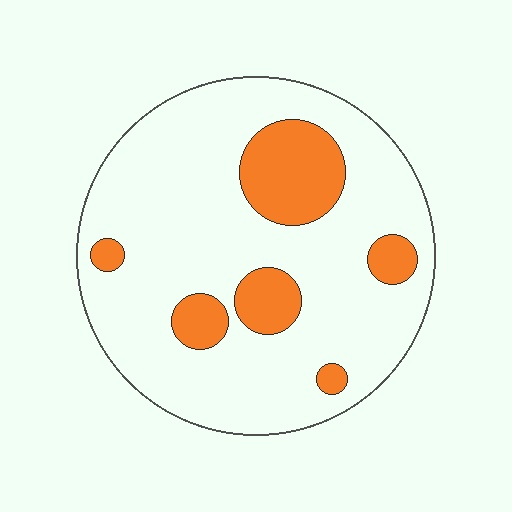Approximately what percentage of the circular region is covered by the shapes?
Approximately 20%.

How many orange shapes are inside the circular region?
6.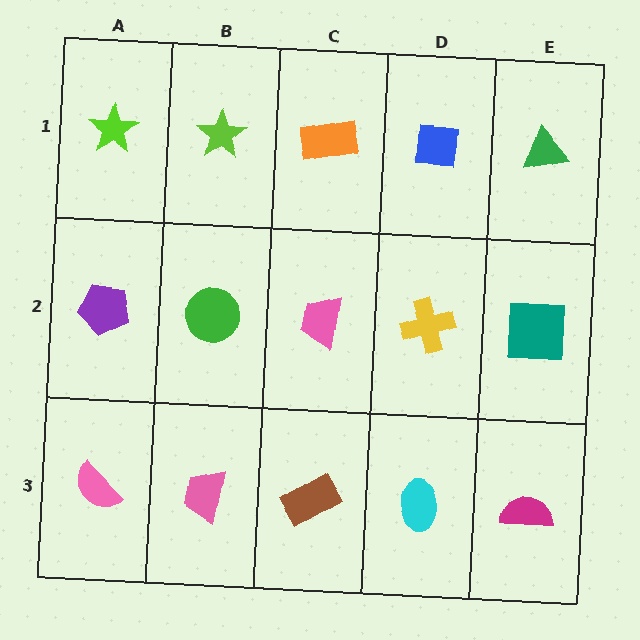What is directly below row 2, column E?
A magenta semicircle.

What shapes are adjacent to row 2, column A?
A lime star (row 1, column A), a pink semicircle (row 3, column A), a green circle (row 2, column B).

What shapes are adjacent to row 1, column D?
A yellow cross (row 2, column D), an orange rectangle (row 1, column C), a green triangle (row 1, column E).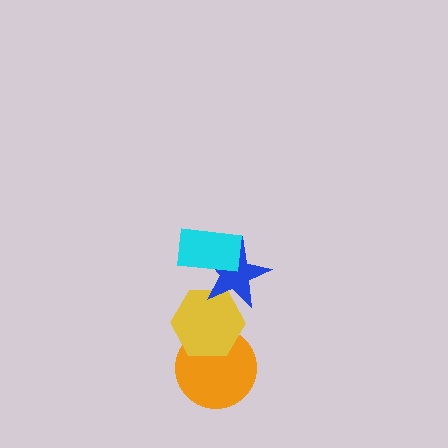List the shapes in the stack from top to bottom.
From top to bottom: the cyan rectangle, the blue star, the yellow hexagon, the orange circle.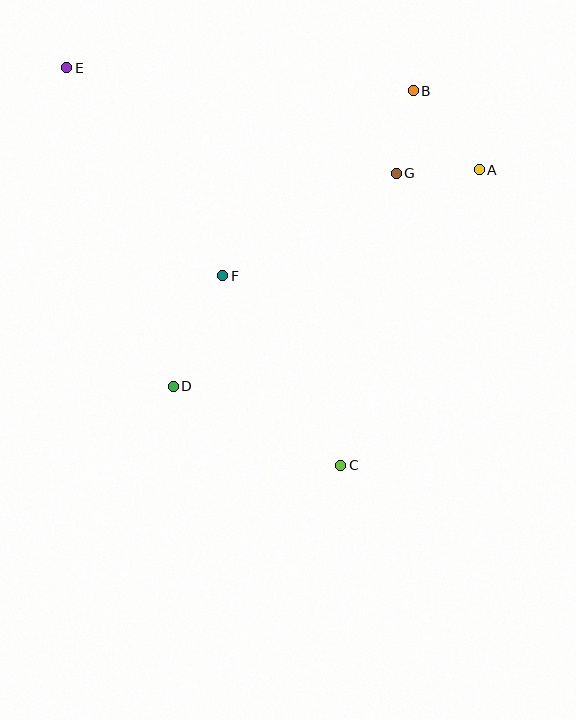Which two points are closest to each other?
Points A and G are closest to each other.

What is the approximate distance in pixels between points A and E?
The distance between A and E is approximately 425 pixels.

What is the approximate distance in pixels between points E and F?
The distance between E and F is approximately 260 pixels.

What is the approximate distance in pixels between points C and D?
The distance between C and D is approximately 186 pixels.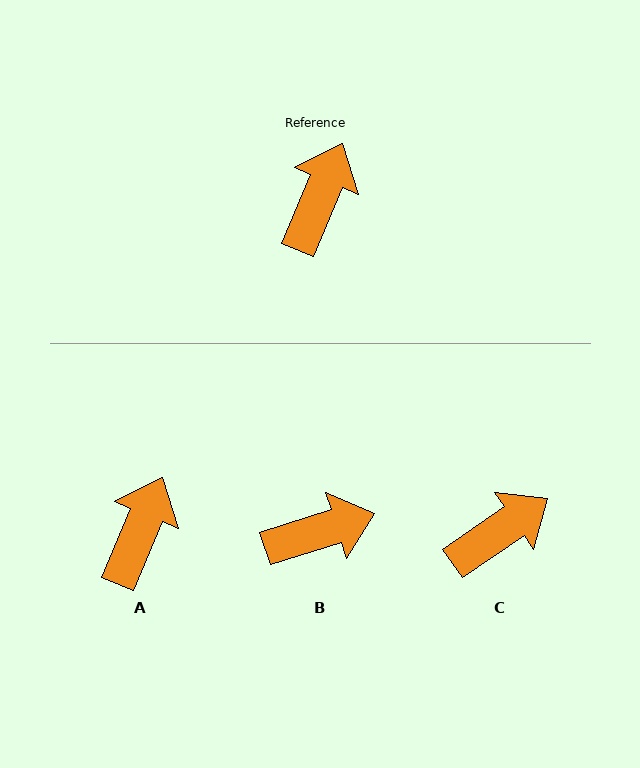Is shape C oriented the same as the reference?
No, it is off by about 33 degrees.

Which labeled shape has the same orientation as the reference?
A.